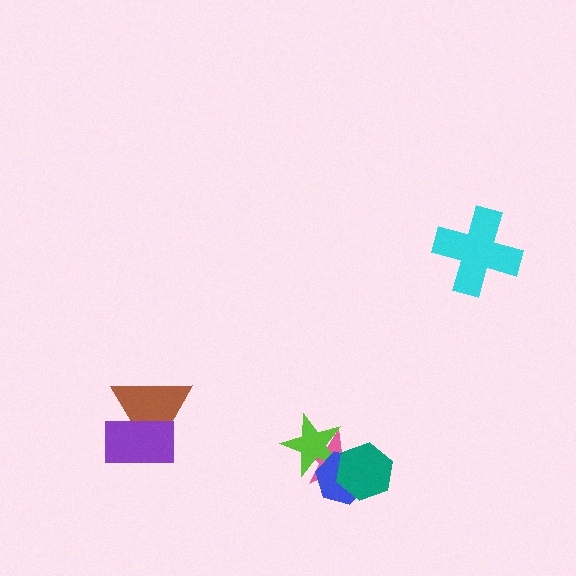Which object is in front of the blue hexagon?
The teal hexagon is in front of the blue hexagon.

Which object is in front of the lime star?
The blue hexagon is in front of the lime star.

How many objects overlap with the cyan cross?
0 objects overlap with the cyan cross.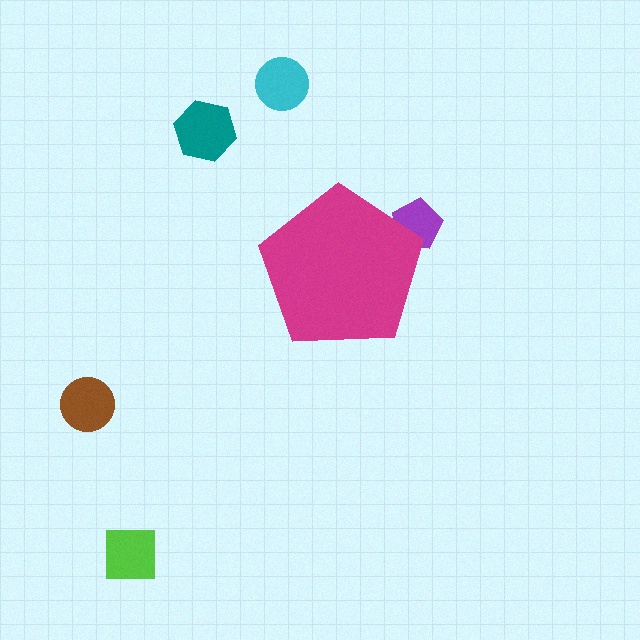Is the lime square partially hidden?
No, the lime square is fully visible.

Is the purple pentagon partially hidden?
Yes, the purple pentagon is partially hidden behind the magenta pentagon.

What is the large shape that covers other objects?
A magenta pentagon.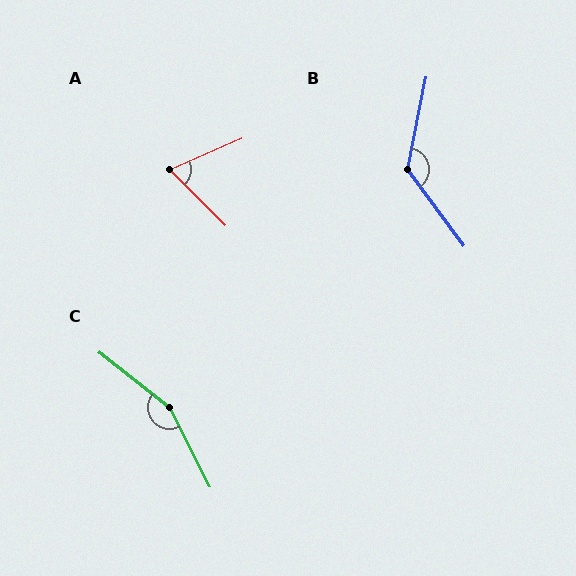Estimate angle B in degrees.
Approximately 133 degrees.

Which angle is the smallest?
A, at approximately 69 degrees.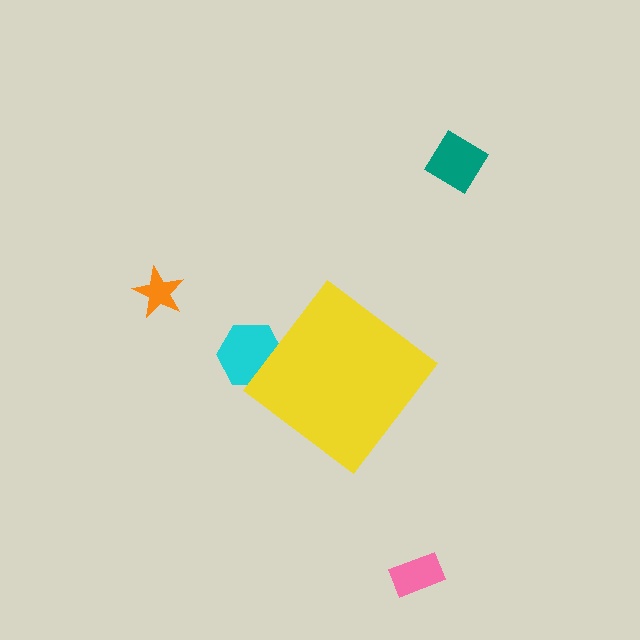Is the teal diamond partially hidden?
No, the teal diamond is fully visible.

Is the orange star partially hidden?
No, the orange star is fully visible.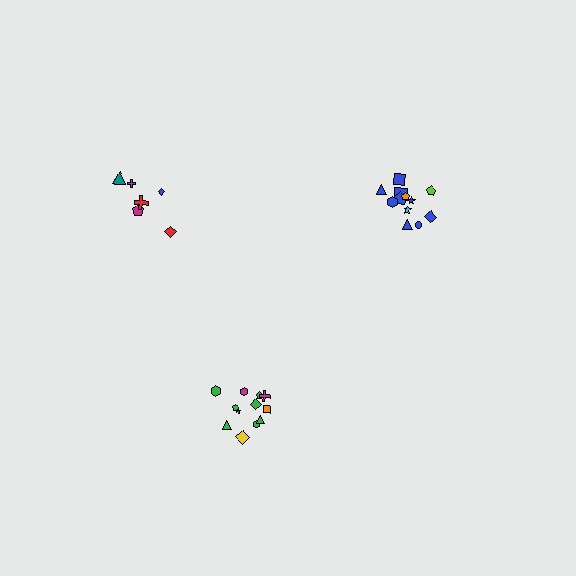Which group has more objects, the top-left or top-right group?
The top-right group.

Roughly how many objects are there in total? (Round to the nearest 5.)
Roughly 30 objects in total.